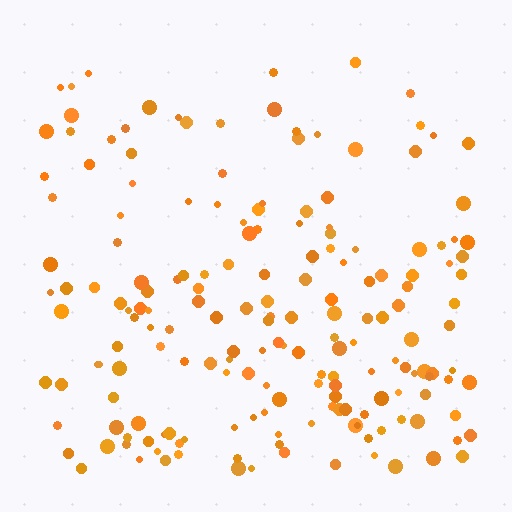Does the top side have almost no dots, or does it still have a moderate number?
Still a moderate number, just noticeably fewer than the bottom.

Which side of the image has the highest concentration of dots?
The bottom.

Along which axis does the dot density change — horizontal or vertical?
Vertical.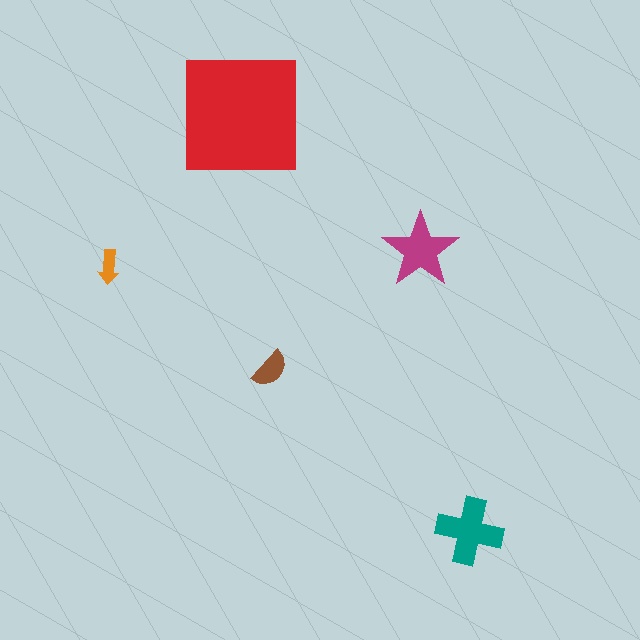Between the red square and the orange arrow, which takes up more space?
The red square.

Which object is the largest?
The red square.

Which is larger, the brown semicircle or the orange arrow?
The brown semicircle.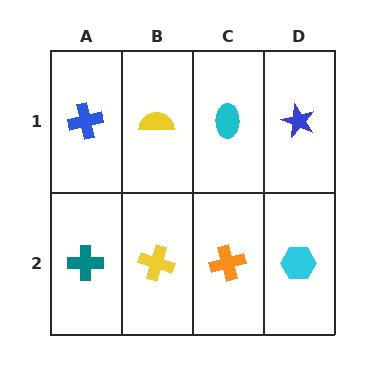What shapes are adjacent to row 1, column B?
A yellow cross (row 2, column B), a blue cross (row 1, column A), a cyan ellipse (row 1, column C).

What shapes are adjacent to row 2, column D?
A blue star (row 1, column D), an orange cross (row 2, column C).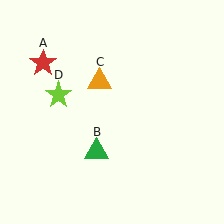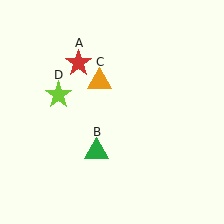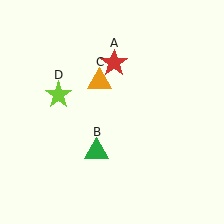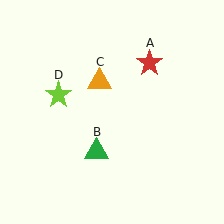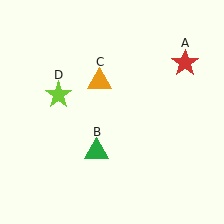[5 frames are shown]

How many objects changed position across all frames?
1 object changed position: red star (object A).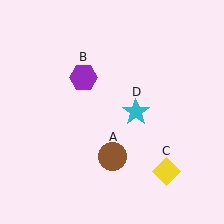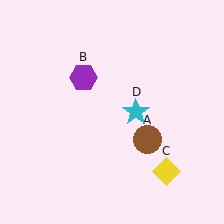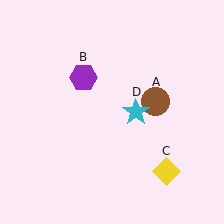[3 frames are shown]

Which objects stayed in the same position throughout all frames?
Purple hexagon (object B) and yellow diamond (object C) and cyan star (object D) remained stationary.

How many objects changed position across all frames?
1 object changed position: brown circle (object A).